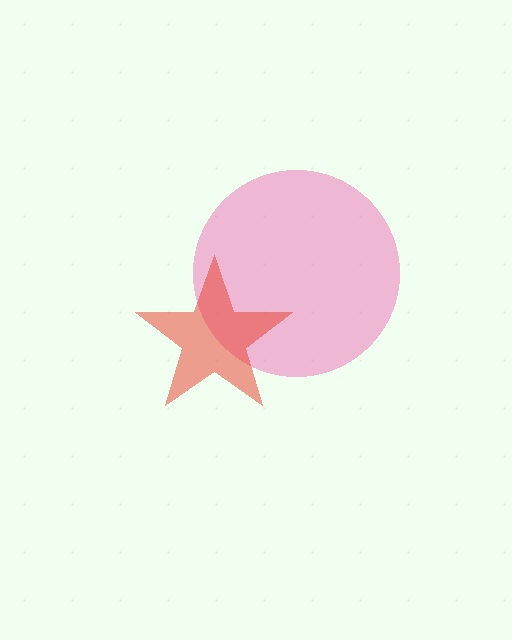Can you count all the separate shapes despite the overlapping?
Yes, there are 2 separate shapes.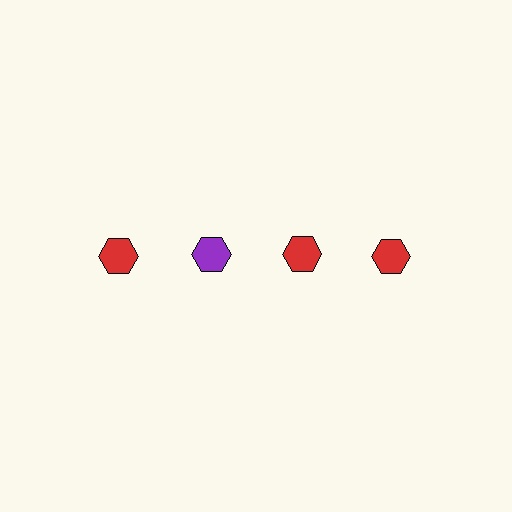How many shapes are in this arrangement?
There are 4 shapes arranged in a grid pattern.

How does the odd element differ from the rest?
It has a different color: purple instead of red.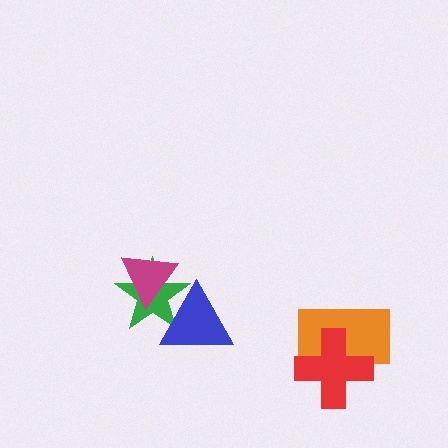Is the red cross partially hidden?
No, no other shape covers it.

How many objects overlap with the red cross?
1 object overlaps with the red cross.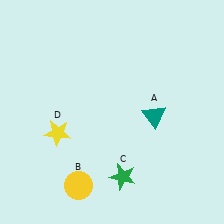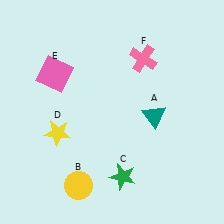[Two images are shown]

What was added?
A pink square (E), a pink cross (F) were added in Image 2.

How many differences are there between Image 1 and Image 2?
There are 2 differences between the two images.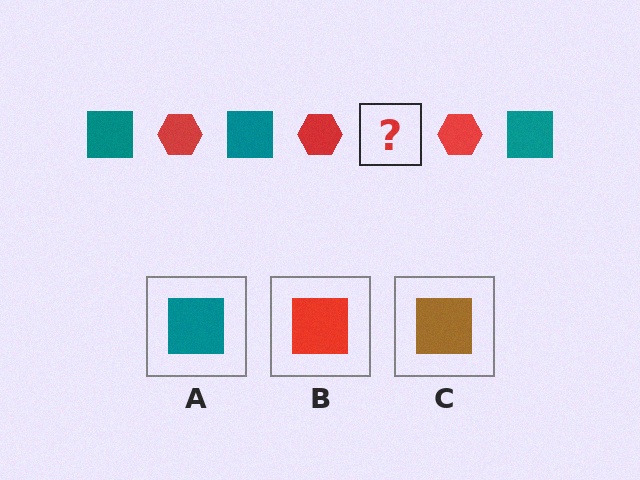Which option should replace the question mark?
Option A.